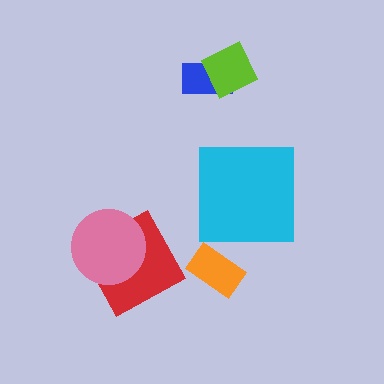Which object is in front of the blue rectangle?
The lime diamond is in front of the blue rectangle.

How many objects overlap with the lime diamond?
1 object overlaps with the lime diamond.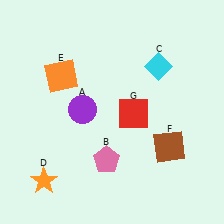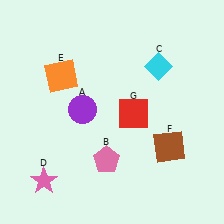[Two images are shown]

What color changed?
The star (D) changed from orange in Image 1 to pink in Image 2.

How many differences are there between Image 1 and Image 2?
There is 1 difference between the two images.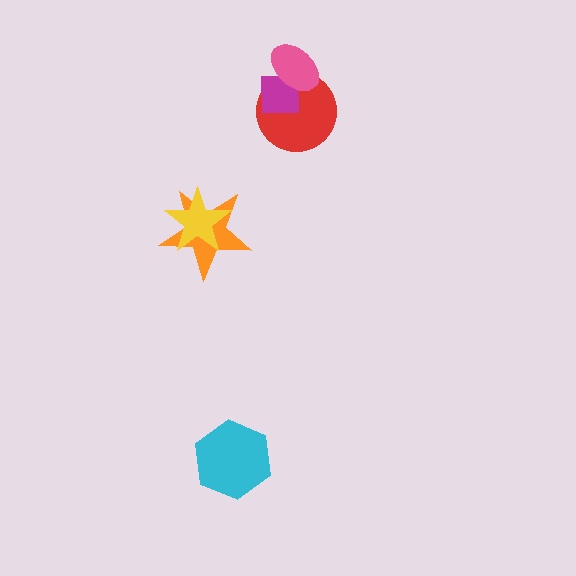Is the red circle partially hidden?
Yes, it is partially covered by another shape.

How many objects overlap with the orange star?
1 object overlaps with the orange star.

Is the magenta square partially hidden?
Yes, it is partially covered by another shape.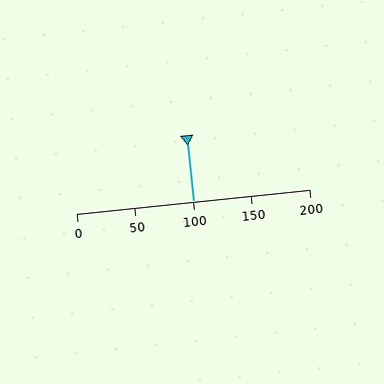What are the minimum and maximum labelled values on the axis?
The axis runs from 0 to 200.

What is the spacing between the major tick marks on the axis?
The major ticks are spaced 50 apart.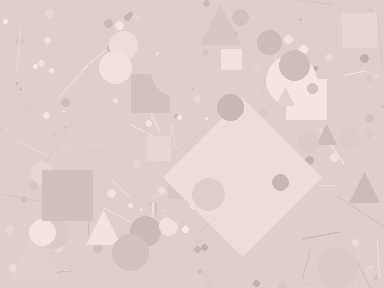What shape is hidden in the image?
A diamond is hidden in the image.